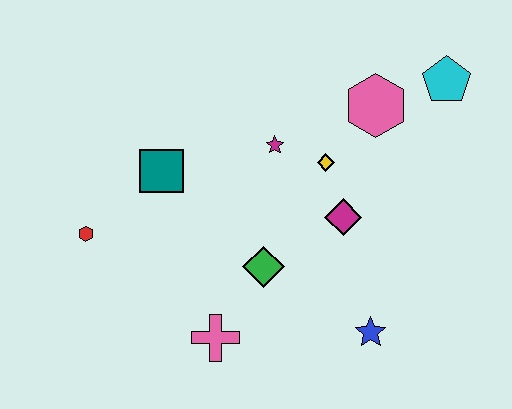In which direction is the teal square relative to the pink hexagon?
The teal square is to the left of the pink hexagon.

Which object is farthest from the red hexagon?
The cyan pentagon is farthest from the red hexagon.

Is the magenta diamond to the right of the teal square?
Yes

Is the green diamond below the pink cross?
No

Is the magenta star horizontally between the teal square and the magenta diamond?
Yes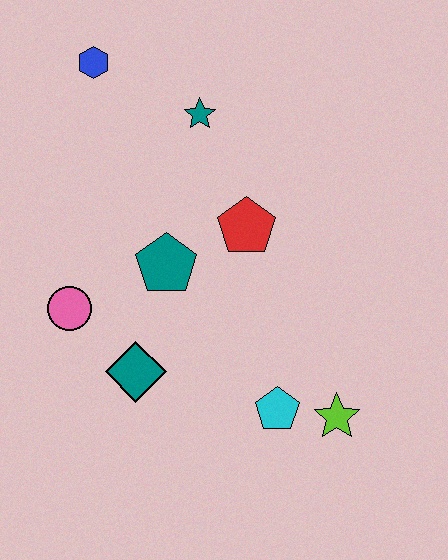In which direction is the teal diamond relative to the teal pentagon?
The teal diamond is below the teal pentagon.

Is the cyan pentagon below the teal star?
Yes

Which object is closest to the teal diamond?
The pink circle is closest to the teal diamond.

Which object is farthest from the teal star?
The lime star is farthest from the teal star.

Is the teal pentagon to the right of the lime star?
No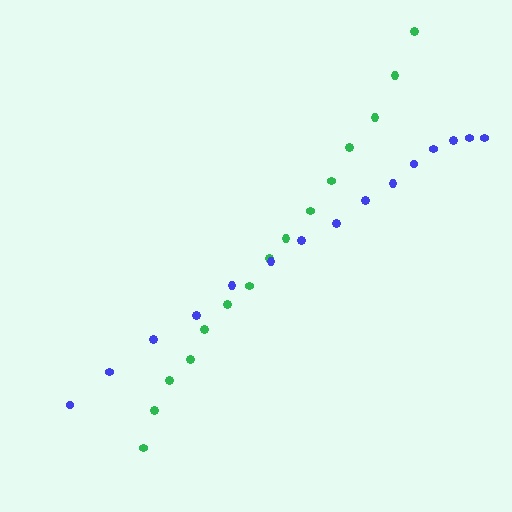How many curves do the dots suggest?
There are 2 distinct paths.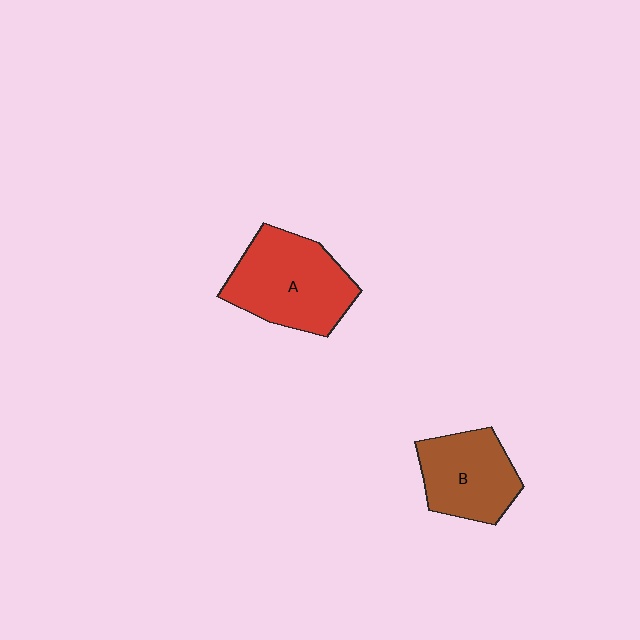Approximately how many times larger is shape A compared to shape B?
Approximately 1.3 times.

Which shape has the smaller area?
Shape B (brown).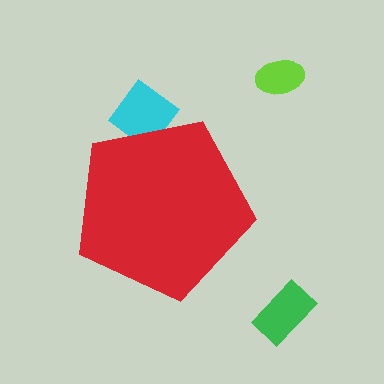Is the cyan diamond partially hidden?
Yes, the cyan diamond is partially hidden behind the red pentagon.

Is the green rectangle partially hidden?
No, the green rectangle is fully visible.